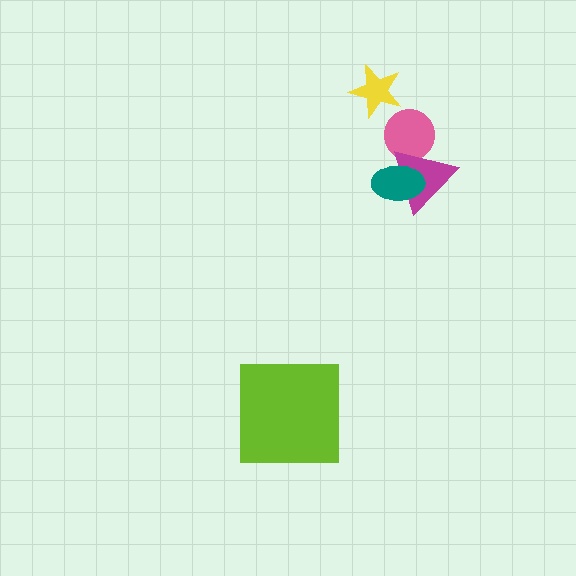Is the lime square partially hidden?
No, no other shape covers it.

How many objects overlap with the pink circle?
1 object overlaps with the pink circle.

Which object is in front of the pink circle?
The magenta triangle is in front of the pink circle.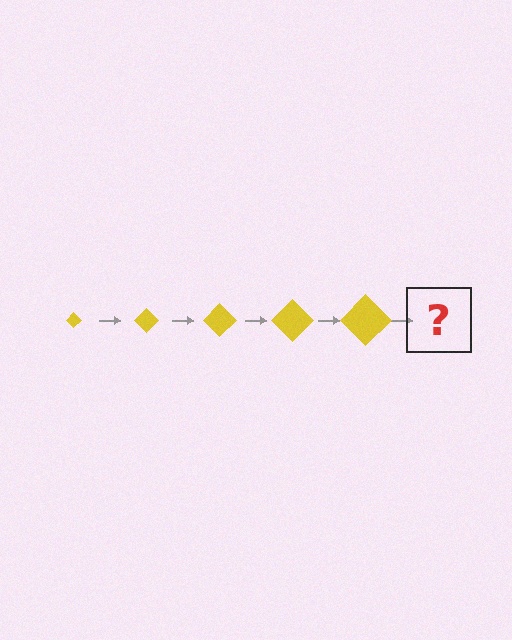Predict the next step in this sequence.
The next step is a yellow diamond, larger than the previous one.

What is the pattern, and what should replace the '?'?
The pattern is that the diamond gets progressively larger each step. The '?' should be a yellow diamond, larger than the previous one.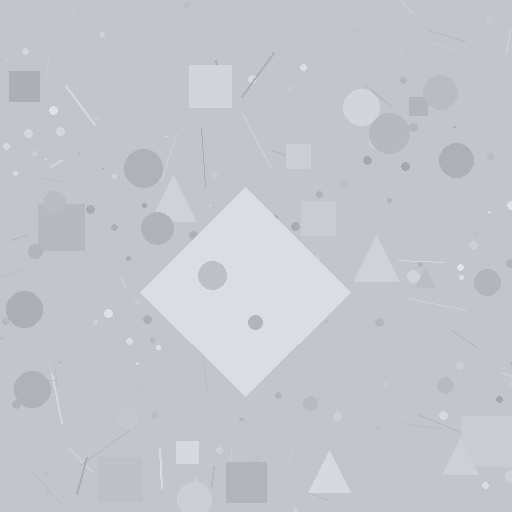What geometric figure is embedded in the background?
A diamond is embedded in the background.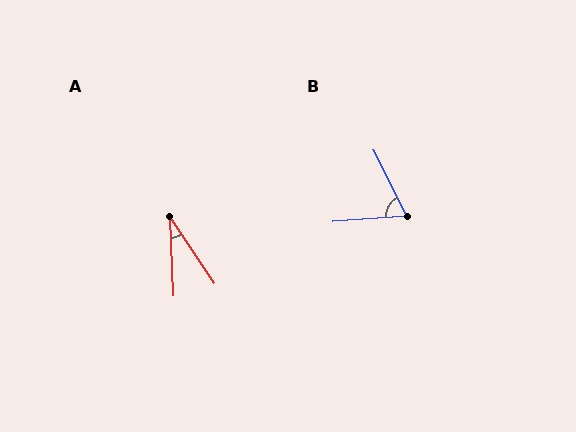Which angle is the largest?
B, at approximately 68 degrees.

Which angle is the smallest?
A, at approximately 31 degrees.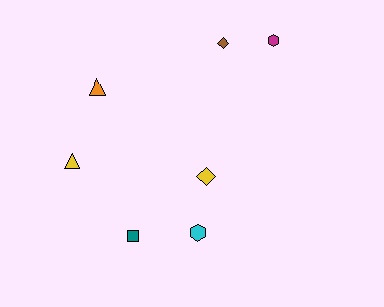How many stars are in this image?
There are no stars.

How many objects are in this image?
There are 7 objects.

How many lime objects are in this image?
There are no lime objects.